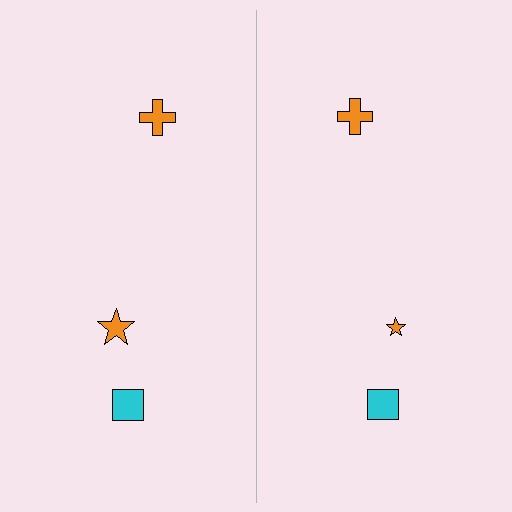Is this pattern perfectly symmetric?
No, the pattern is not perfectly symmetric. The orange star on the right side has a different size than its mirror counterpart.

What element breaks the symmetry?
The orange star on the right side has a different size than its mirror counterpart.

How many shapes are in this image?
There are 6 shapes in this image.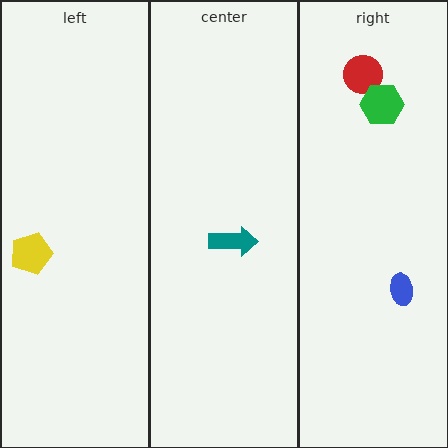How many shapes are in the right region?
3.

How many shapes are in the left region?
1.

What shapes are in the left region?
The yellow pentagon.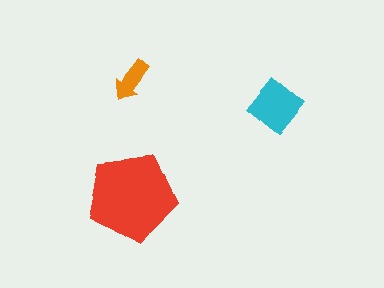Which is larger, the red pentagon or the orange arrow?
The red pentagon.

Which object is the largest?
The red pentagon.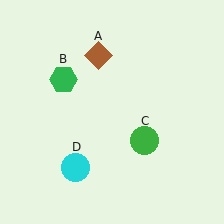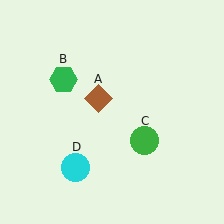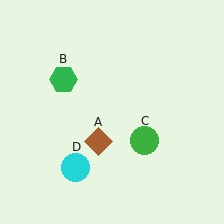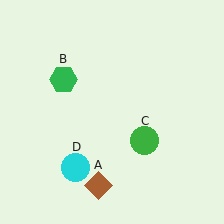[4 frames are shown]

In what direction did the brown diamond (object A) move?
The brown diamond (object A) moved down.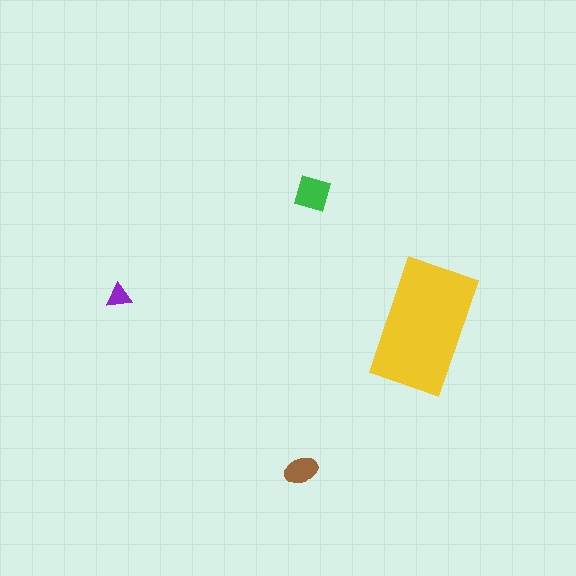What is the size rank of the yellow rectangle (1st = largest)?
1st.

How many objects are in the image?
There are 4 objects in the image.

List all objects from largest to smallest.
The yellow rectangle, the green square, the brown ellipse, the purple triangle.